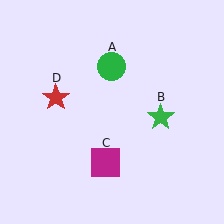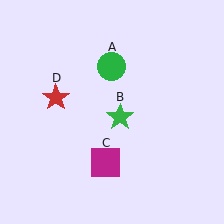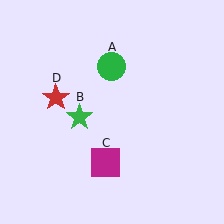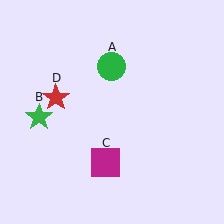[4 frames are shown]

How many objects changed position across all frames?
1 object changed position: green star (object B).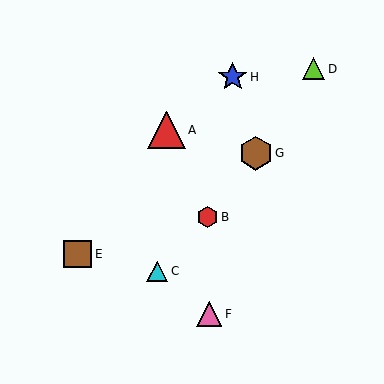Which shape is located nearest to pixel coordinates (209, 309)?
The pink triangle (labeled F) at (209, 314) is nearest to that location.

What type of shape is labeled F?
Shape F is a pink triangle.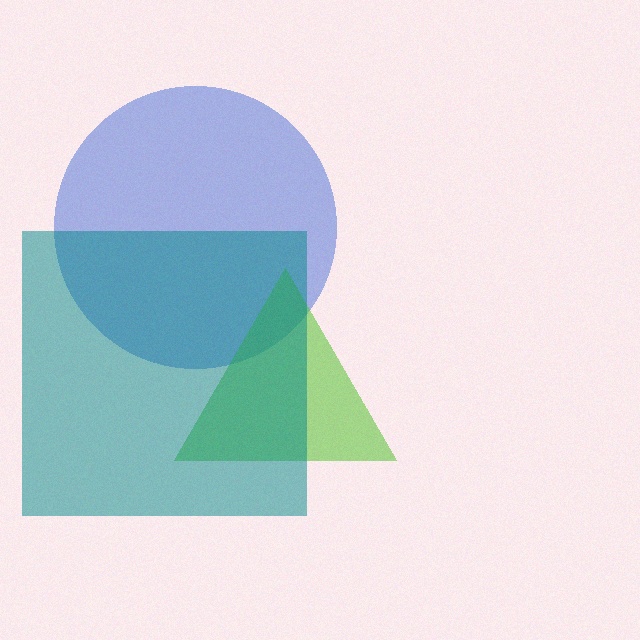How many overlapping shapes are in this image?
There are 3 overlapping shapes in the image.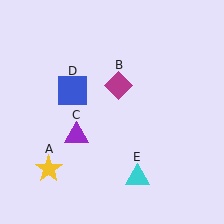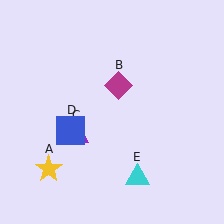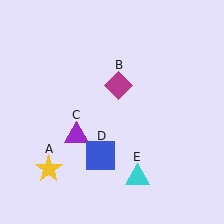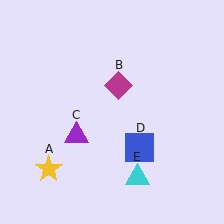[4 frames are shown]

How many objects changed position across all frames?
1 object changed position: blue square (object D).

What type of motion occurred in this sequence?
The blue square (object D) rotated counterclockwise around the center of the scene.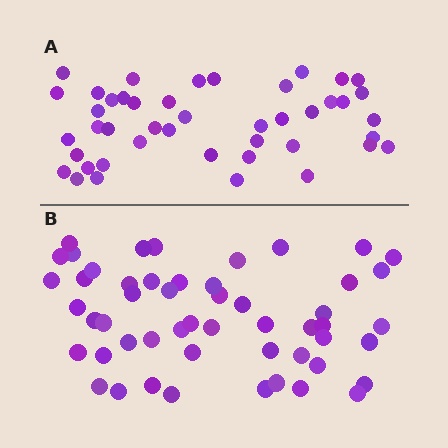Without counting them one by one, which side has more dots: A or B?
Region B (the bottom region) has more dots.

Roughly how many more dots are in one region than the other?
Region B has roughly 8 or so more dots than region A.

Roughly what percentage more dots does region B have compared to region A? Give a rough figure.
About 20% more.